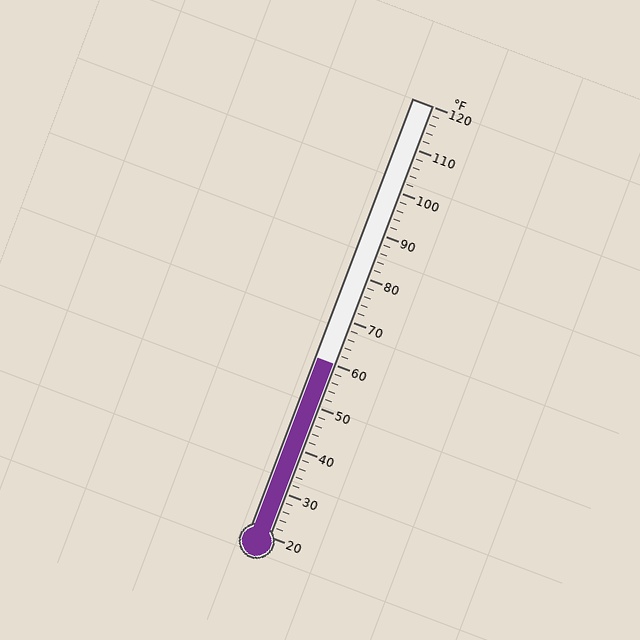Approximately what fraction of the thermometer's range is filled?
The thermometer is filled to approximately 40% of its range.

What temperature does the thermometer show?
The thermometer shows approximately 60°F.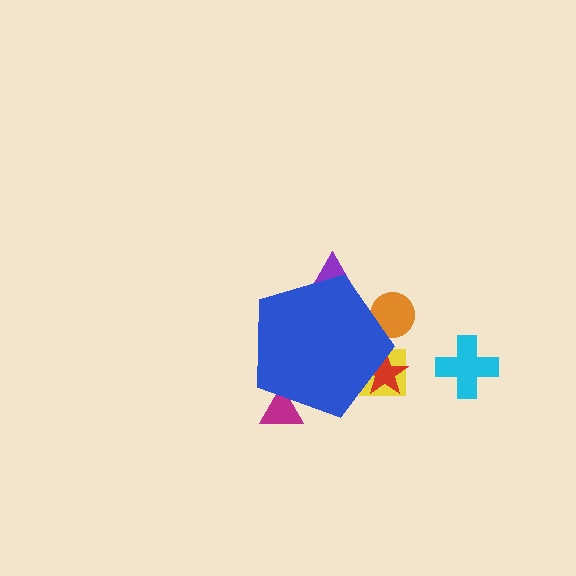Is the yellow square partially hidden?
Yes, the yellow square is partially hidden behind the blue pentagon.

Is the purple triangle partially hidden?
Yes, the purple triangle is partially hidden behind the blue pentagon.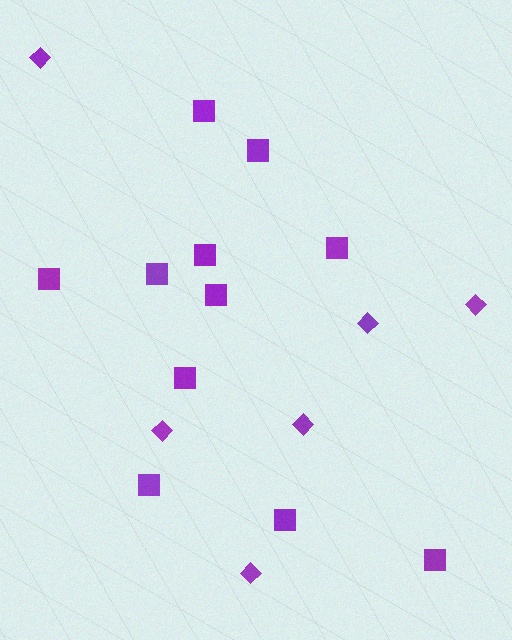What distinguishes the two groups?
There are 2 groups: one group of squares (11) and one group of diamonds (6).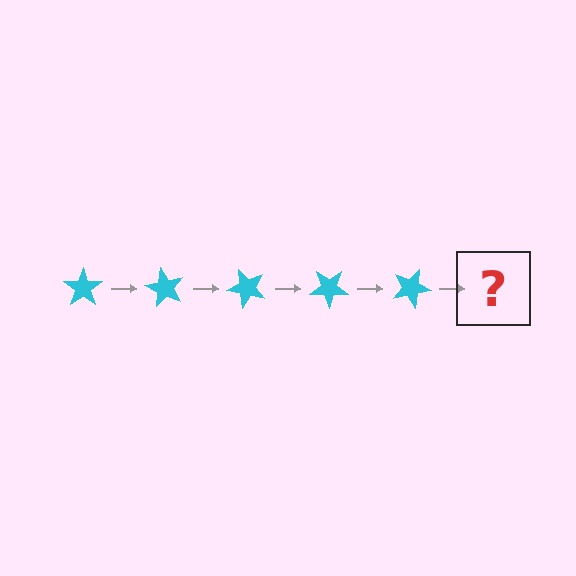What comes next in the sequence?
The next element should be a cyan star rotated 300 degrees.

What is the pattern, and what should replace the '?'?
The pattern is that the star rotates 60 degrees each step. The '?' should be a cyan star rotated 300 degrees.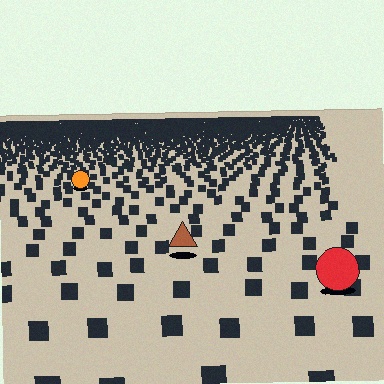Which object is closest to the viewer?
The red circle is closest. The texture marks near it are larger and more spread out.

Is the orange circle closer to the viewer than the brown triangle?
No. The brown triangle is closer — you can tell from the texture gradient: the ground texture is coarser near it.